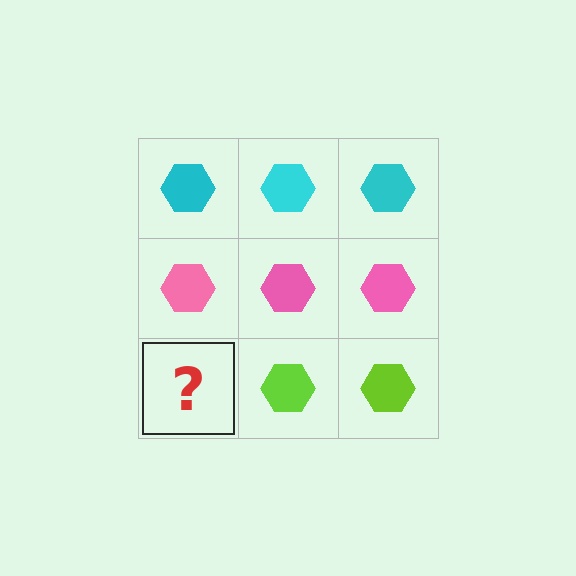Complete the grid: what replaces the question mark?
The question mark should be replaced with a lime hexagon.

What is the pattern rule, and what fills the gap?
The rule is that each row has a consistent color. The gap should be filled with a lime hexagon.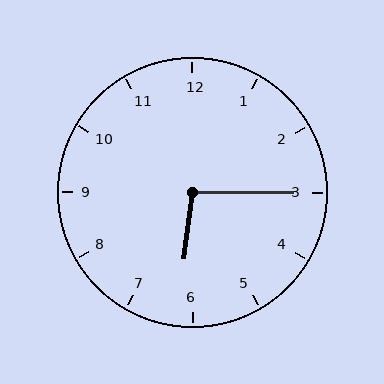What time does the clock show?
6:15.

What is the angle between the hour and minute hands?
Approximately 98 degrees.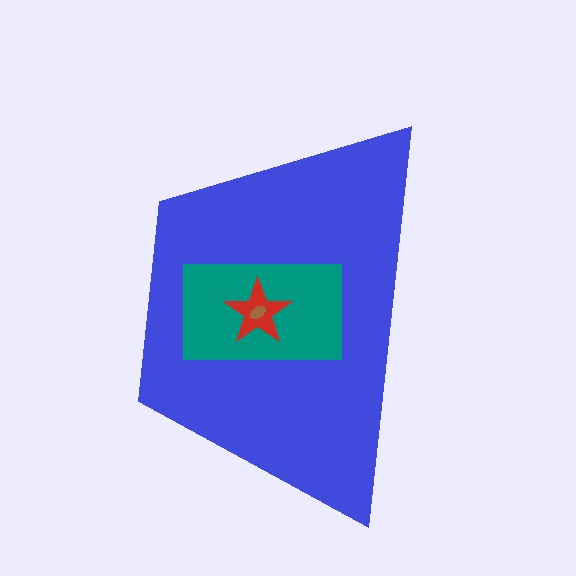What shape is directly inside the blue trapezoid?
The teal rectangle.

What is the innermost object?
The brown ellipse.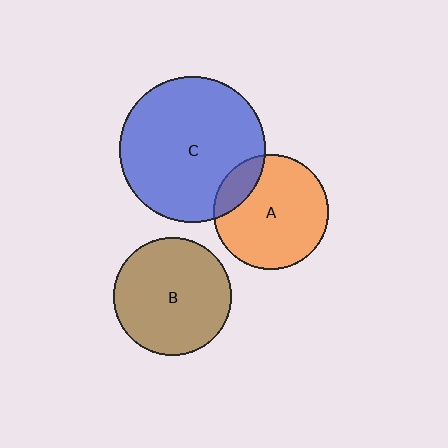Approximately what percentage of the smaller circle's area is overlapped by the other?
Approximately 15%.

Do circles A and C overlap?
Yes.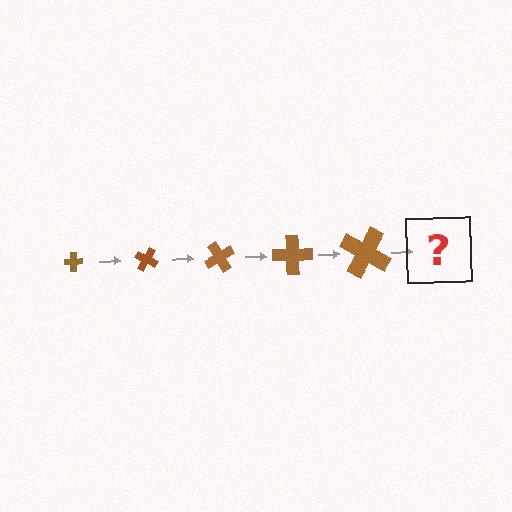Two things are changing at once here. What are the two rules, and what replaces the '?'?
The two rules are that the cross grows larger each step and it rotates 30 degrees each step. The '?' should be a cross, larger than the previous one and rotated 150 degrees from the start.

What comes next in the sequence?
The next element should be a cross, larger than the previous one and rotated 150 degrees from the start.